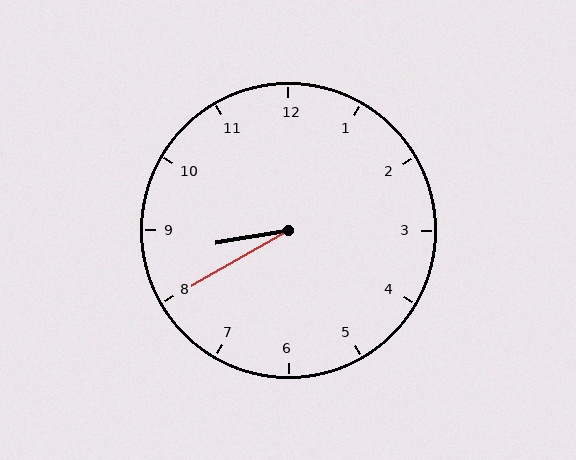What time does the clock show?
8:40.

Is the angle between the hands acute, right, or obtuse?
It is acute.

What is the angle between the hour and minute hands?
Approximately 20 degrees.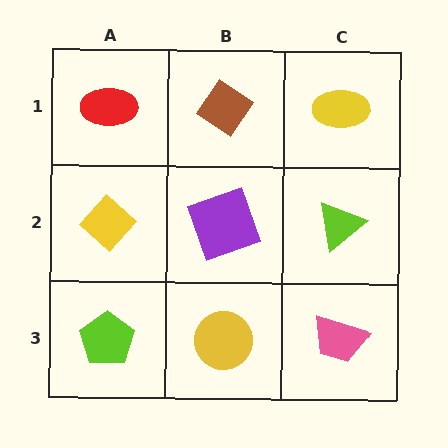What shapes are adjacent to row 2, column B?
A brown diamond (row 1, column B), a yellow circle (row 3, column B), a yellow diamond (row 2, column A), a lime triangle (row 2, column C).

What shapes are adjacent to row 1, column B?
A purple square (row 2, column B), a red ellipse (row 1, column A), a yellow ellipse (row 1, column C).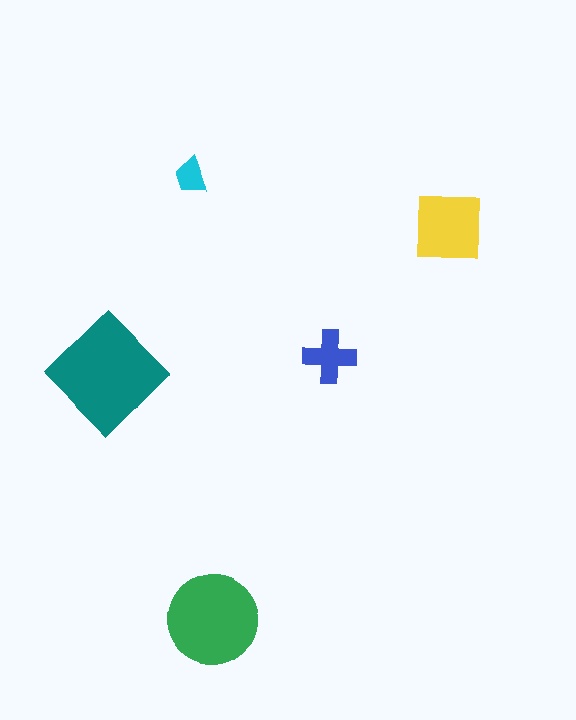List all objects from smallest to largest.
The cyan trapezoid, the blue cross, the yellow square, the green circle, the teal diamond.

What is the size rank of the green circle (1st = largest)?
2nd.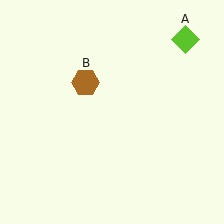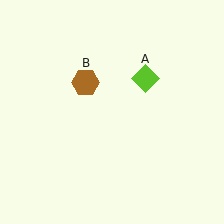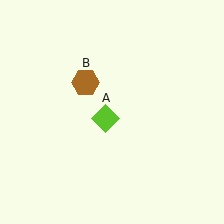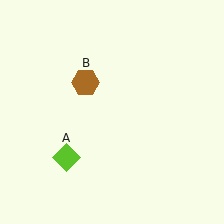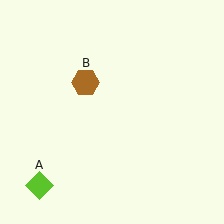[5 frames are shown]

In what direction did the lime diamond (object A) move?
The lime diamond (object A) moved down and to the left.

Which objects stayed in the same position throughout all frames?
Brown hexagon (object B) remained stationary.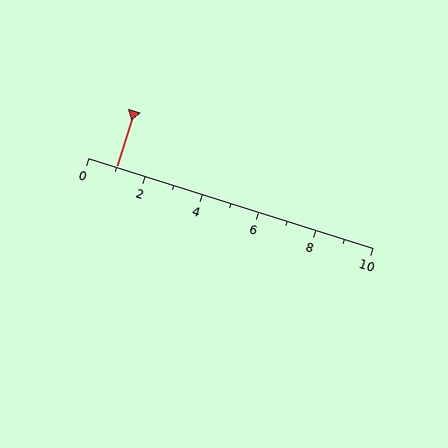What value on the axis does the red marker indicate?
The marker indicates approximately 1.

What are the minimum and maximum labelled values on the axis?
The axis runs from 0 to 10.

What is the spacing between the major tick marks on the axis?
The major ticks are spaced 2 apart.